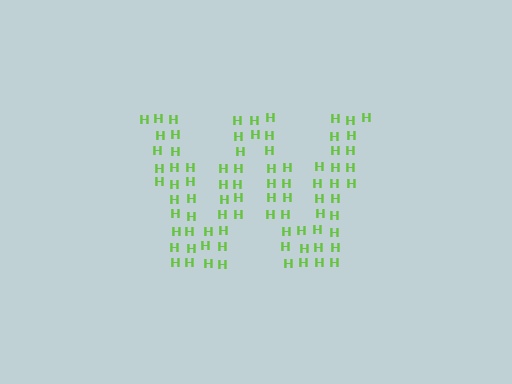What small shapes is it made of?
It is made of small letter H's.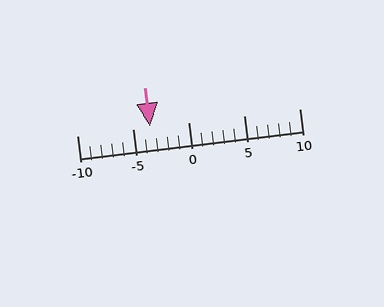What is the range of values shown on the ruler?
The ruler shows values from -10 to 10.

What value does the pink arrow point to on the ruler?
The pink arrow points to approximately -3.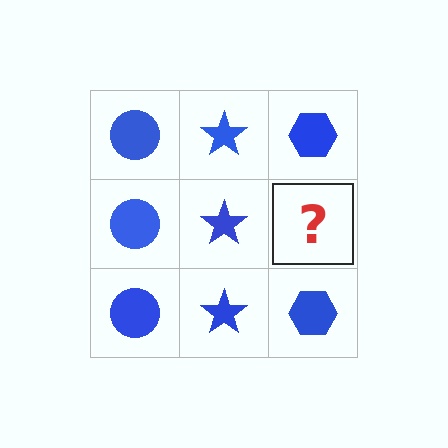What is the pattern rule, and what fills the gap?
The rule is that each column has a consistent shape. The gap should be filled with a blue hexagon.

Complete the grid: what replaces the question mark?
The question mark should be replaced with a blue hexagon.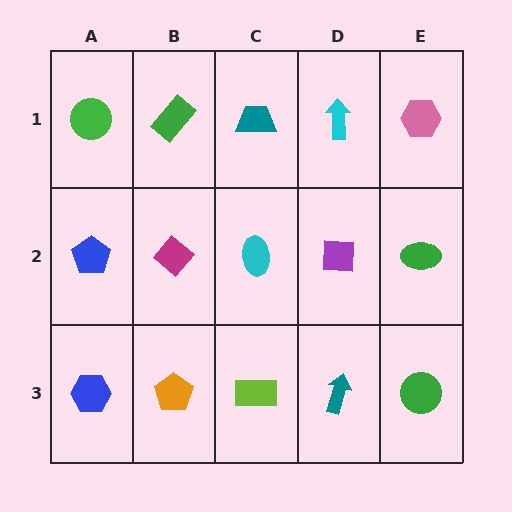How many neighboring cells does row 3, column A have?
2.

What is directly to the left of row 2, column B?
A blue pentagon.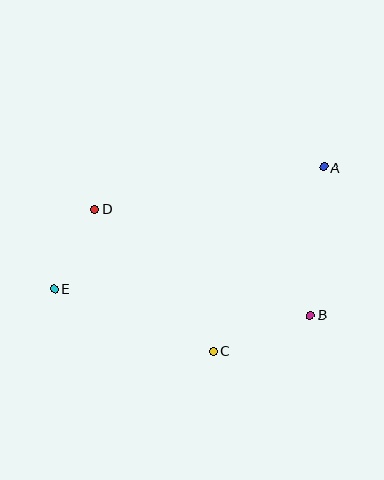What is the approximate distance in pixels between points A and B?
The distance between A and B is approximately 149 pixels.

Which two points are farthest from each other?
Points A and E are farthest from each other.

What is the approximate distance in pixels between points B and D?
The distance between B and D is approximately 240 pixels.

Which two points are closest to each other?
Points D and E are closest to each other.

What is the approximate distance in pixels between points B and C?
The distance between B and C is approximately 103 pixels.